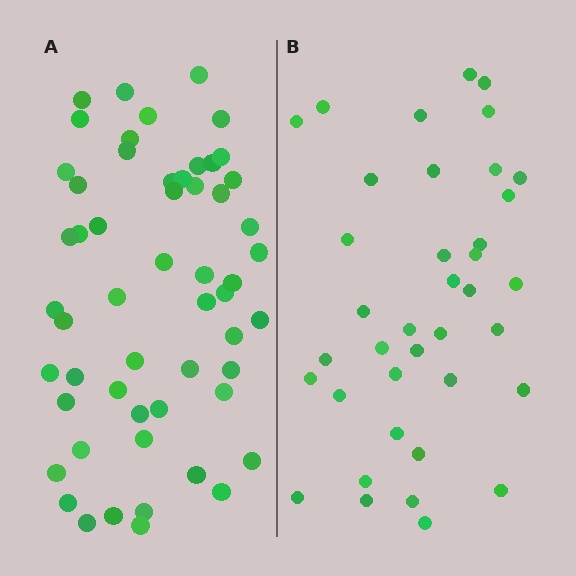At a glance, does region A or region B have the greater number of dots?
Region A (the left region) has more dots.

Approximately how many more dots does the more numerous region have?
Region A has approximately 15 more dots than region B.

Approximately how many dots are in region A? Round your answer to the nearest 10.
About 60 dots. (The exact count is 55, which rounds to 60.)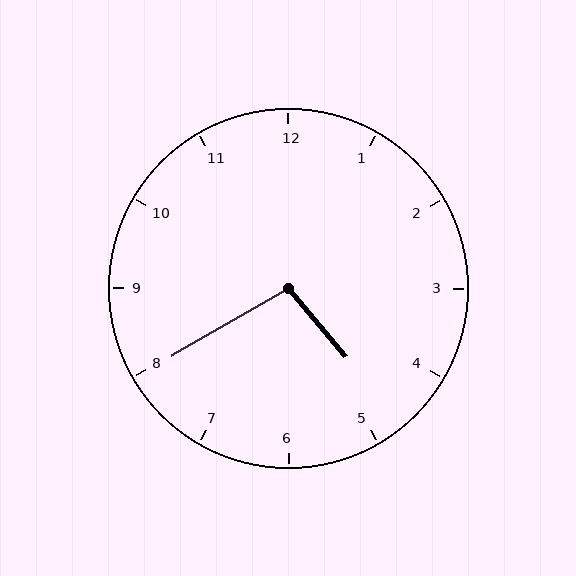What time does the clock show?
4:40.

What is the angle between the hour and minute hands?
Approximately 100 degrees.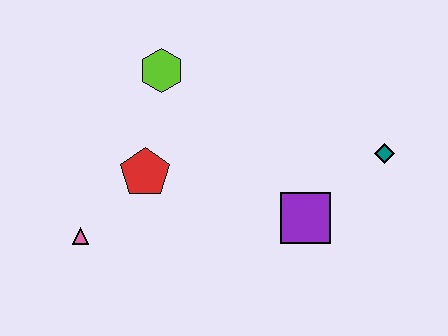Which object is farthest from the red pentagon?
The teal diamond is farthest from the red pentagon.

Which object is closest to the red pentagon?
The pink triangle is closest to the red pentagon.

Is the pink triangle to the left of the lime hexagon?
Yes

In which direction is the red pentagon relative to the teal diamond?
The red pentagon is to the left of the teal diamond.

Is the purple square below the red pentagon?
Yes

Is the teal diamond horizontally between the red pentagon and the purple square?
No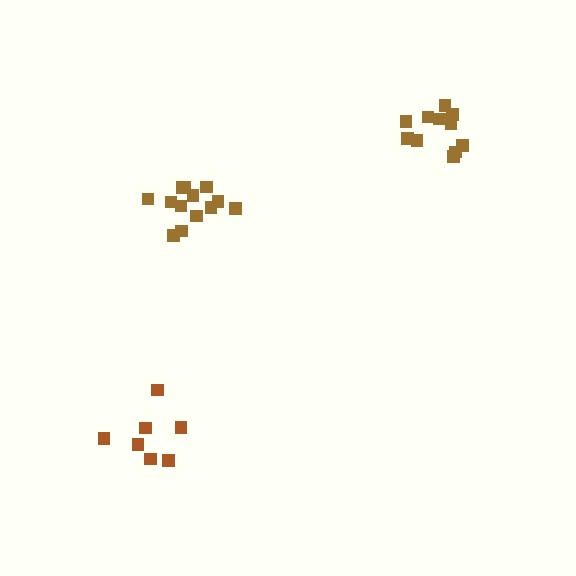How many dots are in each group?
Group 1: 13 dots, Group 2: 7 dots, Group 3: 11 dots (31 total).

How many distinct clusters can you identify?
There are 3 distinct clusters.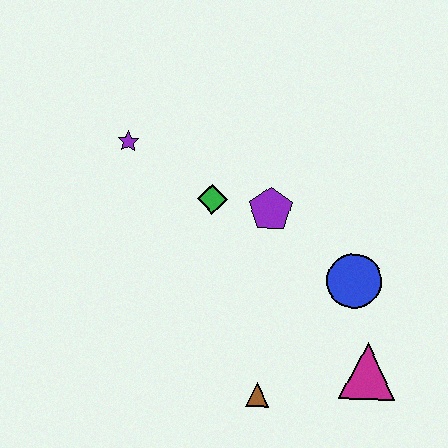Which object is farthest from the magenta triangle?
The purple star is farthest from the magenta triangle.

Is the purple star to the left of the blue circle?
Yes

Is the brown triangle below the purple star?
Yes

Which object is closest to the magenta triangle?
The blue circle is closest to the magenta triangle.